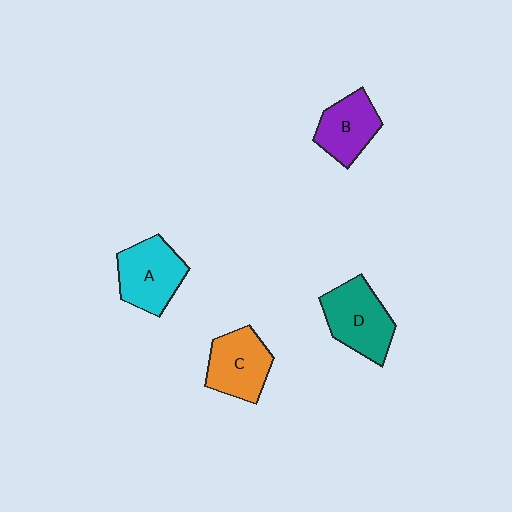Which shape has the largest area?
Shape D (teal).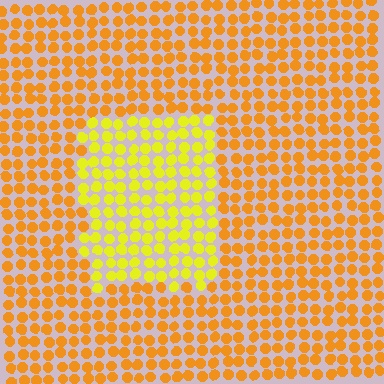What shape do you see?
I see a rectangle.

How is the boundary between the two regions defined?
The boundary is defined purely by a slight shift in hue (about 30 degrees). Spacing, size, and orientation are identical on both sides.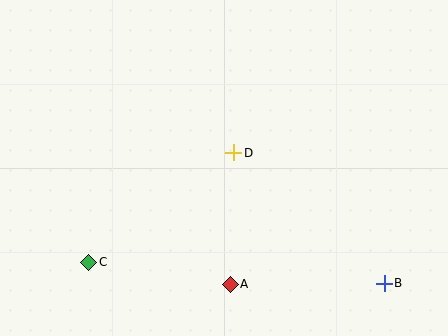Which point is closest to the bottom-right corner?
Point B is closest to the bottom-right corner.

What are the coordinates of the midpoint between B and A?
The midpoint between B and A is at (307, 284).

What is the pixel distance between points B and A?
The distance between B and A is 154 pixels.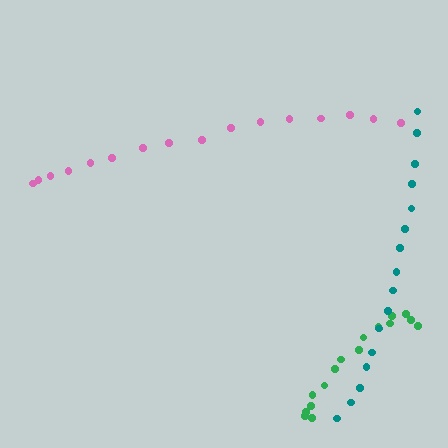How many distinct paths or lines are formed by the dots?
There are 3 distinct paths.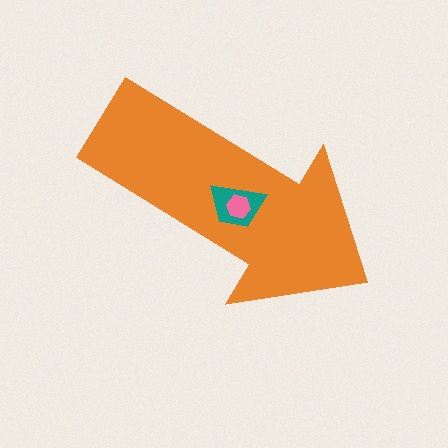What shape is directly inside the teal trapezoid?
The pink hexagon.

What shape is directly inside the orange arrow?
The teal trapezoid.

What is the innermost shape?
The pink hexagon.